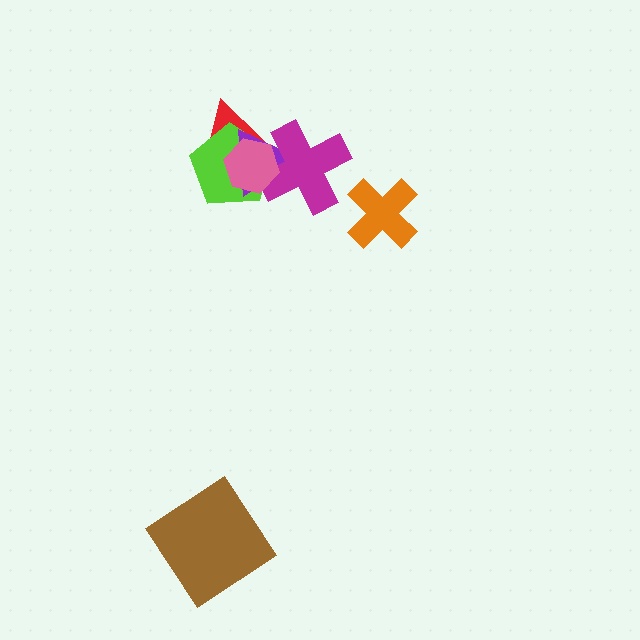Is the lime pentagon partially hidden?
Yes, it is partially covered by another shape.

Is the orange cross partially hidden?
No, no other shape covers it.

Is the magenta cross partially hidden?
Yes, it is partially covered by another shape.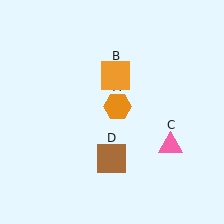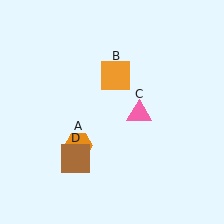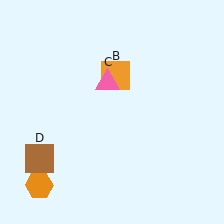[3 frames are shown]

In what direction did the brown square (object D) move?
The brown square (object D) moved left.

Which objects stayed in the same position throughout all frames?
Orange square (object B) remained stationary.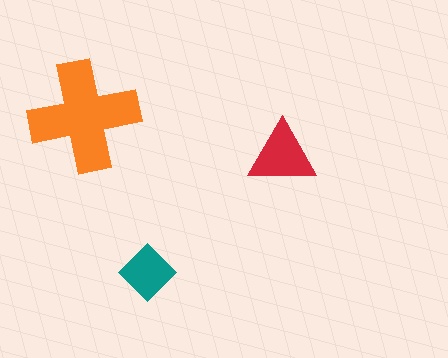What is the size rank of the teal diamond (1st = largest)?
3rd.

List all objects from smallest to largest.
The teal diamond, the red triangle, the orange cross.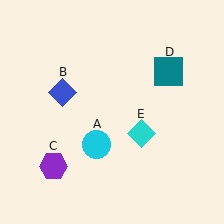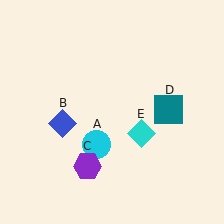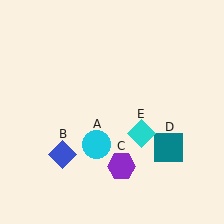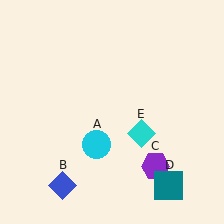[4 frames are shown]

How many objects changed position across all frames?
3 objects changed position: blue diamond (object B), purple hexagon (object C), teal square (object D).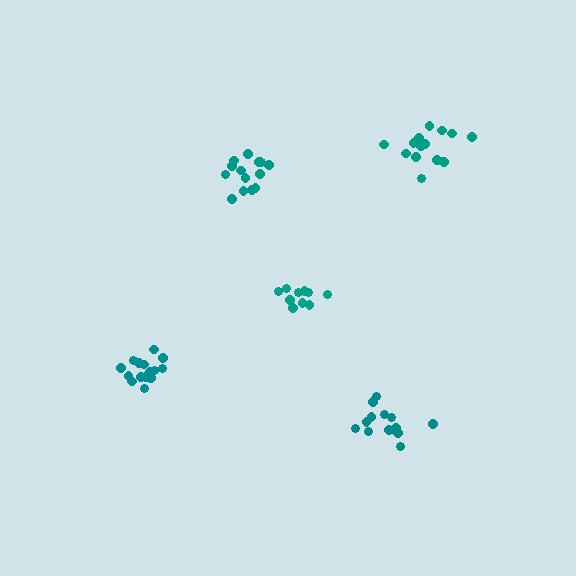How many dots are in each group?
Group 1: 15 dots, Group 2: 15 dots, Group 3: 15 dots, Group 4: 10 dots, Group 5: 14 dots (69 total).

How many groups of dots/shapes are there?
There are 5 groups.